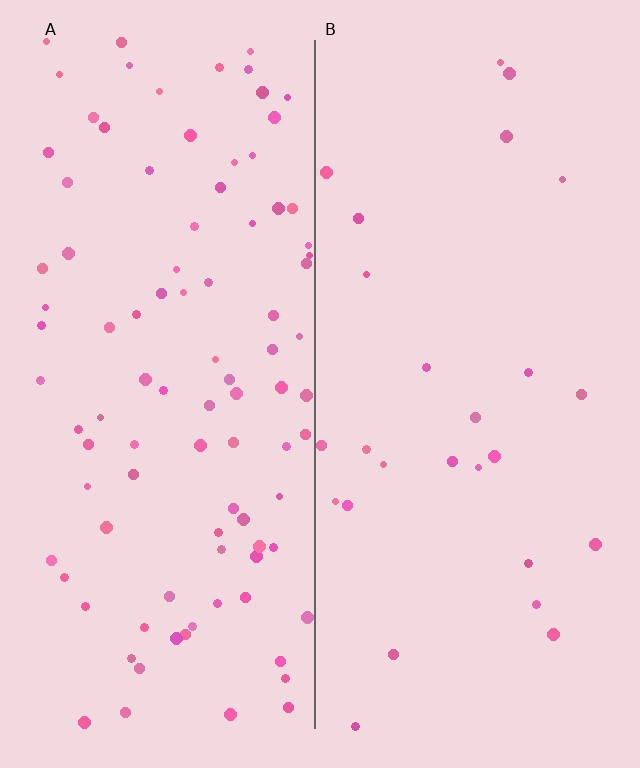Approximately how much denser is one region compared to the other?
Approximately 3.7× — region A over region B.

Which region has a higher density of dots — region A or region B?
A (the left).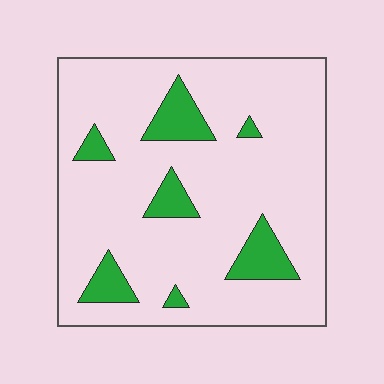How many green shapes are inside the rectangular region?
7.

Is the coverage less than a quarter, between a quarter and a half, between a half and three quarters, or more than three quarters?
Less than a quarter.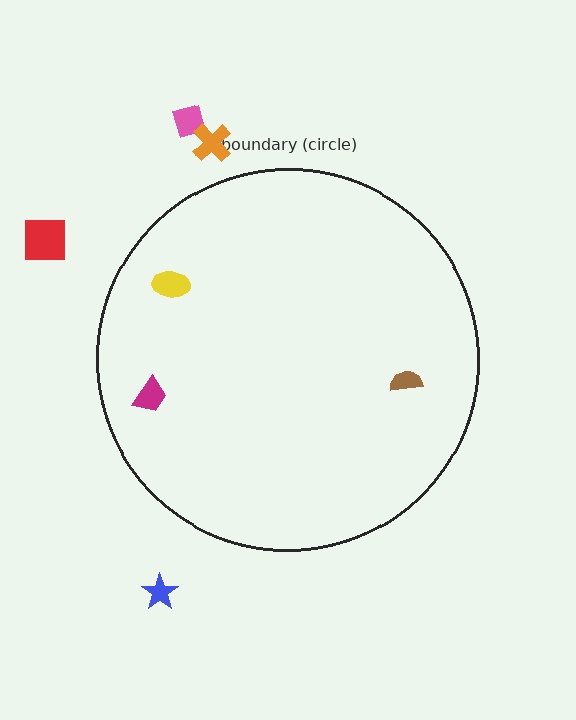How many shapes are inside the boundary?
3 inside, 4 outside.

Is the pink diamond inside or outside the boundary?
Outside.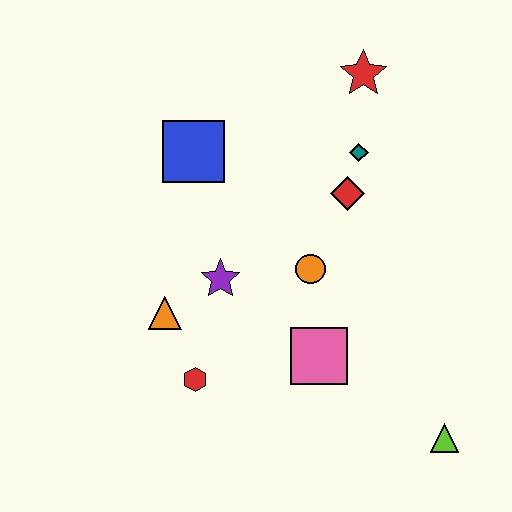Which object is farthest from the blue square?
The lime triangle is farthest from the blue square.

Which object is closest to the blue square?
The purple star is closest to the blue square.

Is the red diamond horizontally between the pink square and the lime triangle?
Yes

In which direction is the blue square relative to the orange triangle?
The blue square is above the orange triangle.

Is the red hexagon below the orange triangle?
Yes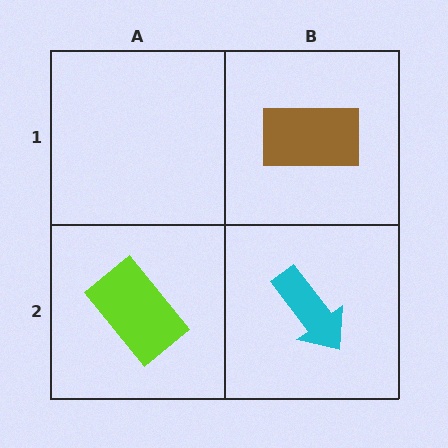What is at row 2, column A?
A lime rectangle.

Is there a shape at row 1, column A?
No, that cell is empty.